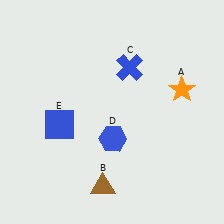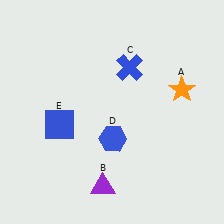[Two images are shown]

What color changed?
The triangle (B) changed from brown in Image 1 to purple in Image 2.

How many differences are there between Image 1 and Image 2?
There is 1 difference between the two images.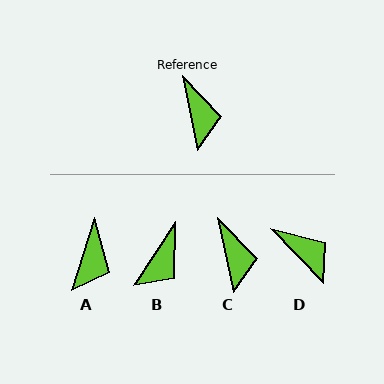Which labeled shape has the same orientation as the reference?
C.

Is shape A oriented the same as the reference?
No, it is off by about 29 degrees.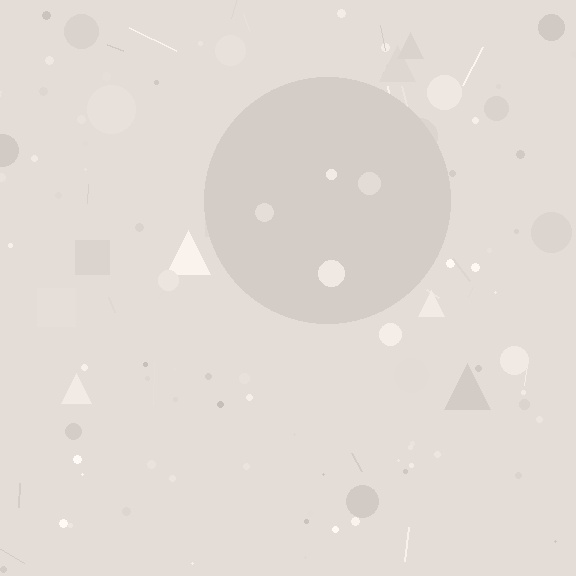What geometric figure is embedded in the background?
A circle is embedded in the background.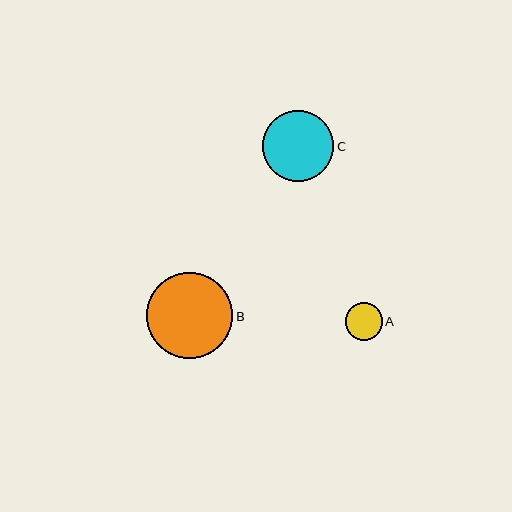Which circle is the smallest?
Circle A is the smallest with a size of approximately 37 pixels.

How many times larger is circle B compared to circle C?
Circle B is approximately 1.2 times the size of circle C.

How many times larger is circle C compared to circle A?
Circle C is approximately 1.9 times the size of circle A.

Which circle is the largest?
Circle B is the largest with a size of approximately 87 pixels.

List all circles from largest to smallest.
From largest to smallest: B, C, A.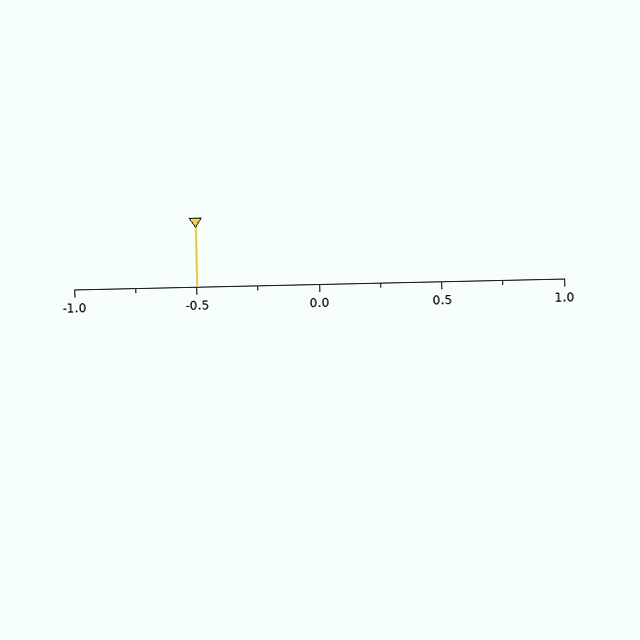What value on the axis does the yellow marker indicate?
The marker indicates approximately -0.5.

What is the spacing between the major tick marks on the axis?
The major ticks are spaced 0.5 apart.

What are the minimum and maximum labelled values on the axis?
The axis runs from -1.0 to 1.0.